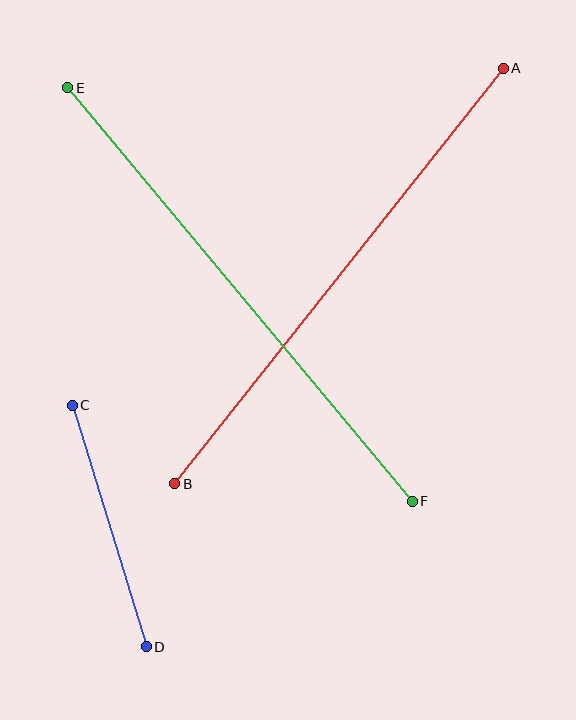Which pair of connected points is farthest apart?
Points E and F are farthest apart.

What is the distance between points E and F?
The distance is approximately 538 pixels.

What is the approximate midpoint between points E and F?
The midpoint is at approximately (240, 295) pixels.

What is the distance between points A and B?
The distance is approximately 530 pixels.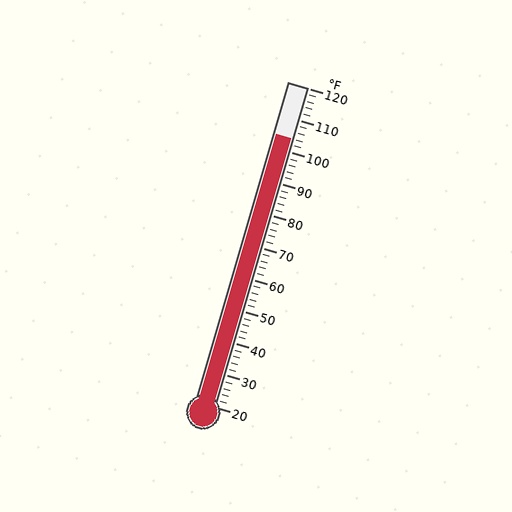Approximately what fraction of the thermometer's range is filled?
The thermometer is filled to approximately 85% of its range.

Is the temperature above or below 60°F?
The temperature is above 60°F.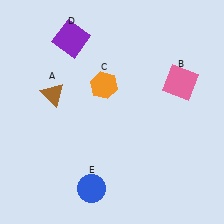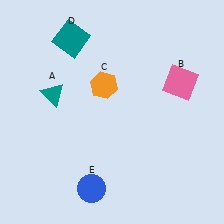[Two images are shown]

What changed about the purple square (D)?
In Image 1, D is purple. In Image 2, it changed to teal.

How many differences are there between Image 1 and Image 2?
There are 2 differences between the two images.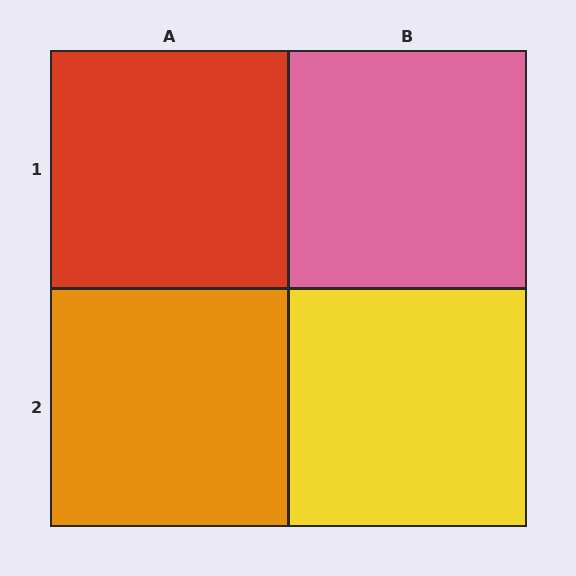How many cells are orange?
1 cell is orange.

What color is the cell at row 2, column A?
Orange.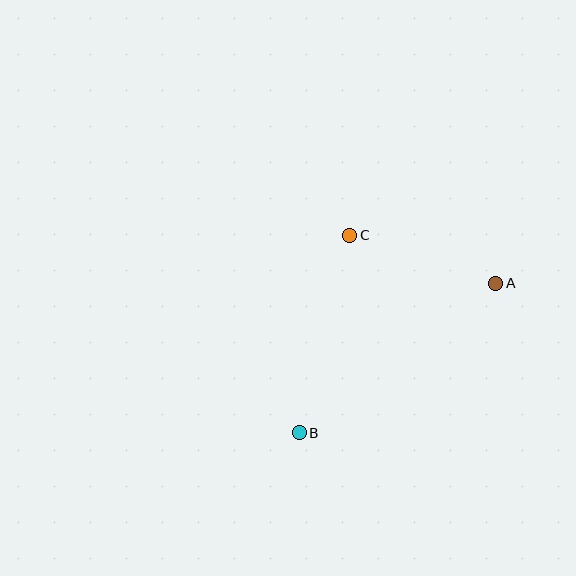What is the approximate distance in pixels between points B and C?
The distance between B and C is approximately 204 pixels.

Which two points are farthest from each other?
Points A and B are farthest from each other.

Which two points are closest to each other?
Points A and C are closest to each other.